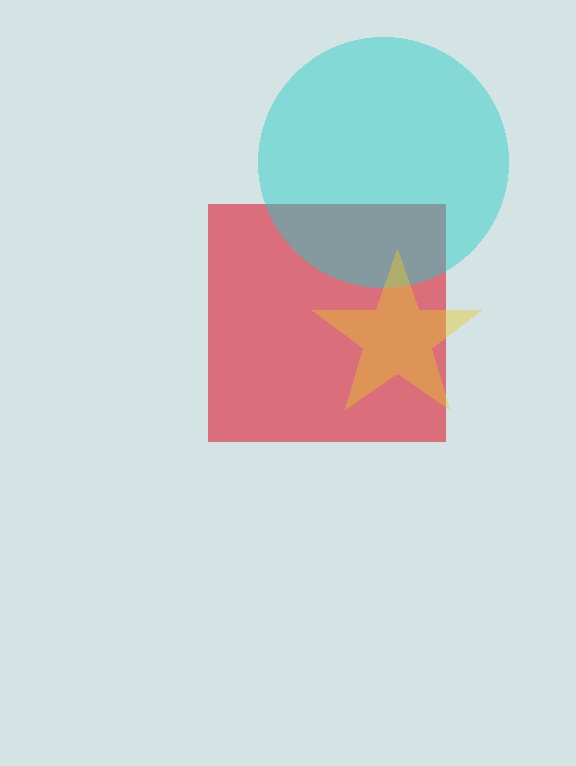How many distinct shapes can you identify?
There are 3 distinct shapes: a red square, a cyan circle, a yellow star.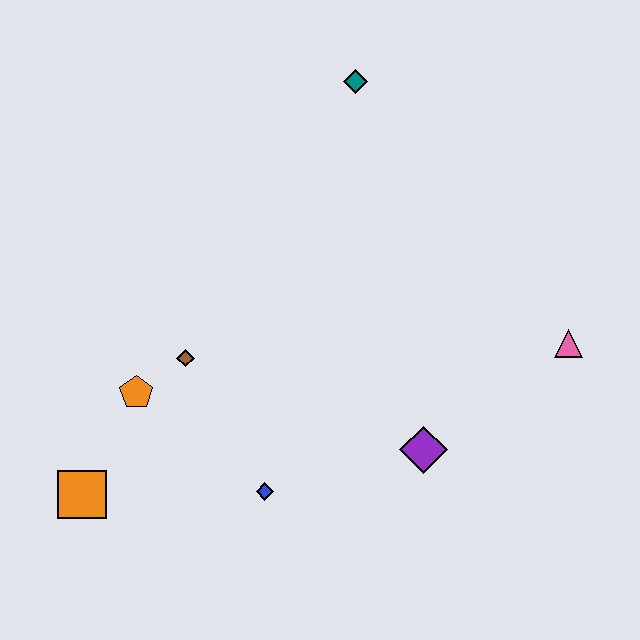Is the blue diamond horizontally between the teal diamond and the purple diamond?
No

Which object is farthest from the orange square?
The pink triangle is farthest from the orange square.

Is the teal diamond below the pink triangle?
No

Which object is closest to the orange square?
The orange pentagon is closest to the orange square.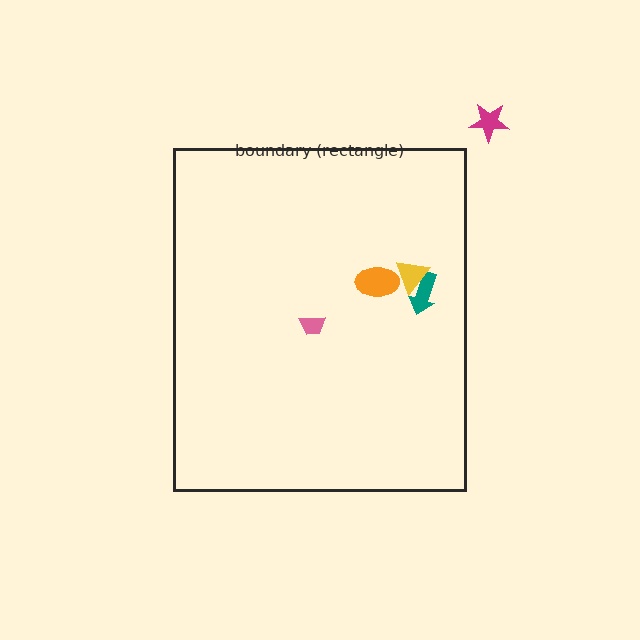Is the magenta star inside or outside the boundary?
Outside.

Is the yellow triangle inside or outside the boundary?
Inside.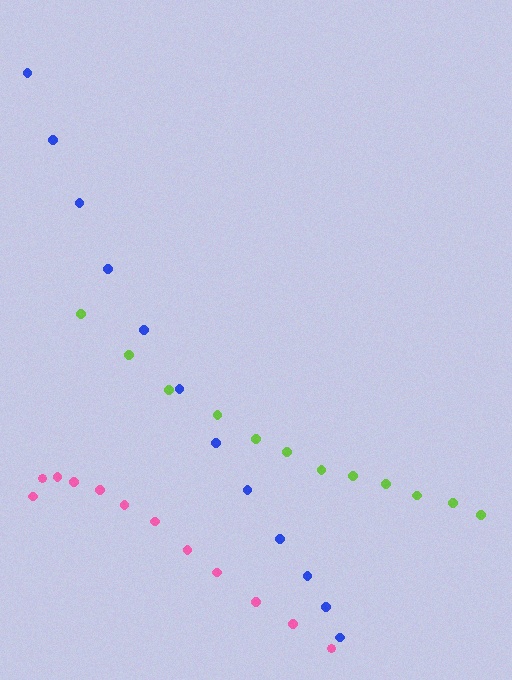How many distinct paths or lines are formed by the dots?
There are 3 distinct paths.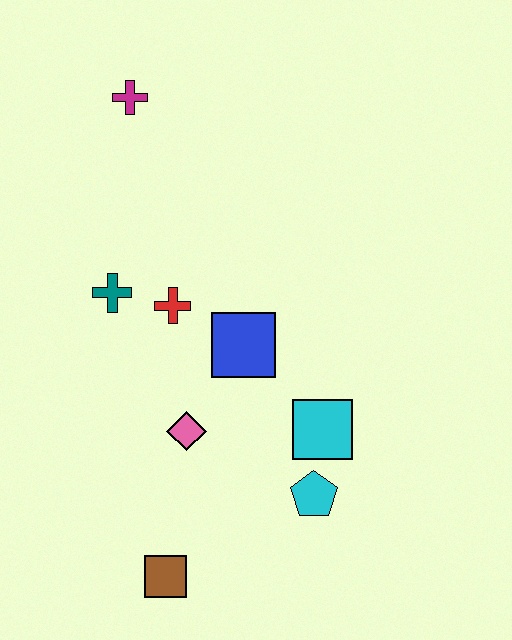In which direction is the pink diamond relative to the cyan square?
The pink diamond is to the left of the cyan square.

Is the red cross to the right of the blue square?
No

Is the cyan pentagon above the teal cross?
No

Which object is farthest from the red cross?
The brown square is farthest from the red cross.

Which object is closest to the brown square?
The pink diamond is closest to the brown square.